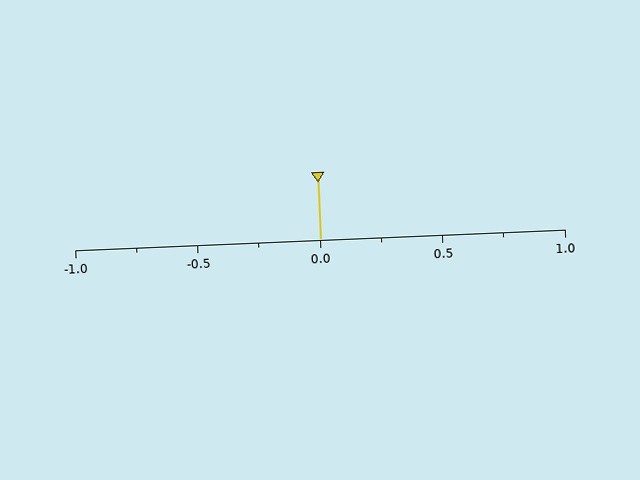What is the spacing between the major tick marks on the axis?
The major ticks are spaced 0.5 apart.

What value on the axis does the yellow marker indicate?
The marker indicates approximately 0.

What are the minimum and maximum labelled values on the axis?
The axis runs from -1.0 to 1.0.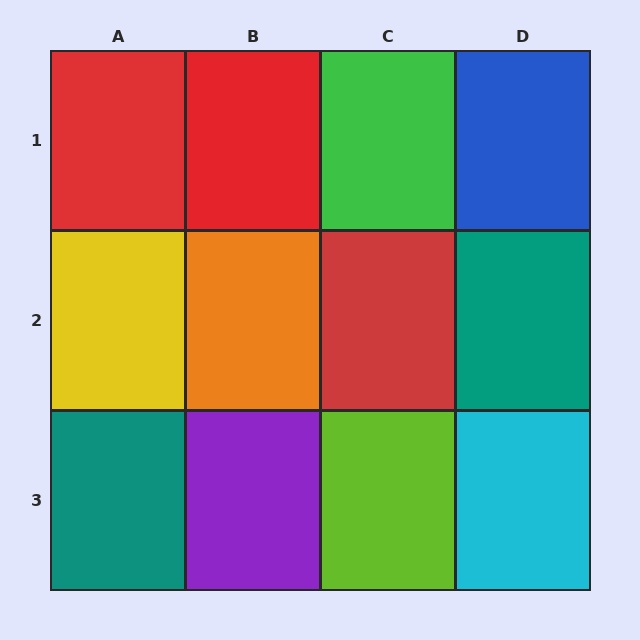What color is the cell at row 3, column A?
Teal.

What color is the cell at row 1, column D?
Blue.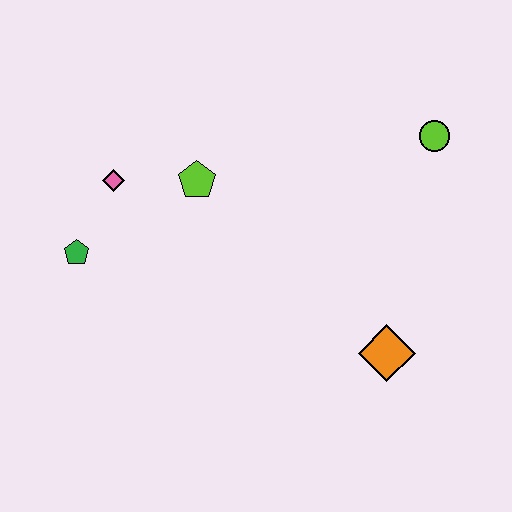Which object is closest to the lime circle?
The orange diamond is closest to the lime circle.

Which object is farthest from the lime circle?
The green pentagon is farthest from the lime circle.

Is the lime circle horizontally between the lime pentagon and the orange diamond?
No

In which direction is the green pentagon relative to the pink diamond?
The green pentagon is below the pink diamond.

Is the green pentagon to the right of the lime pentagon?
No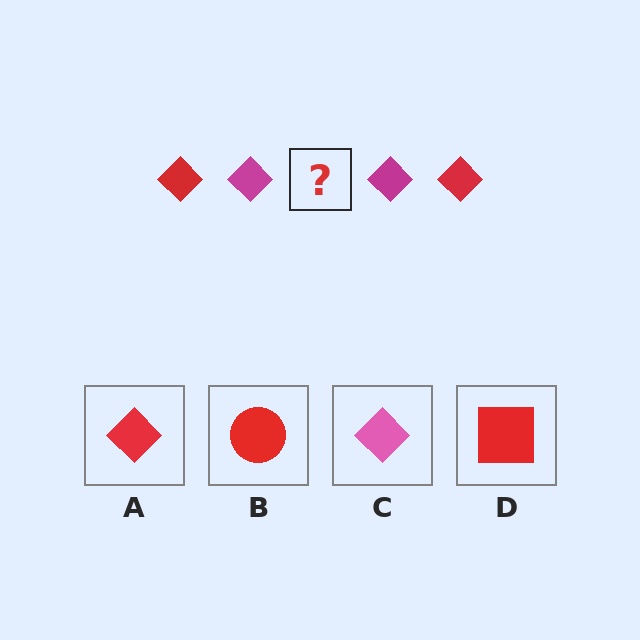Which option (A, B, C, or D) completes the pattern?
A.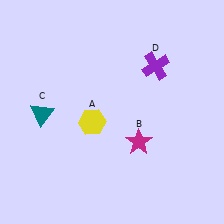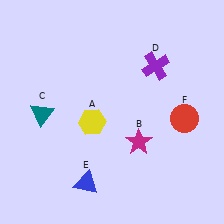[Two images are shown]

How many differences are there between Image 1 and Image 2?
There are 2 differences between the two images.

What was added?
A blue triangle (E), a red circle (F) were added in Image 2.